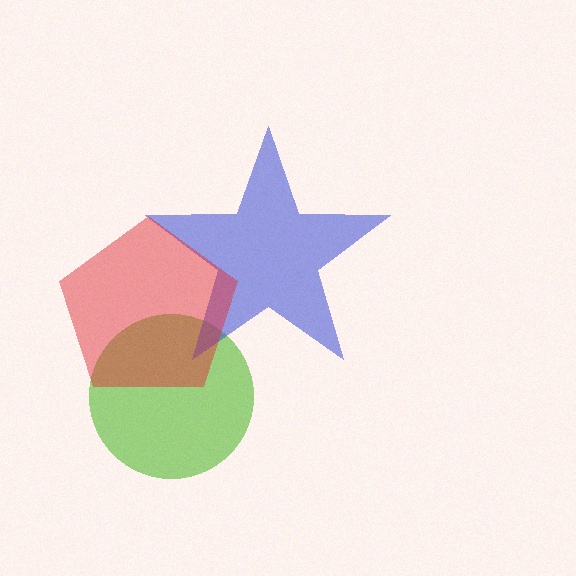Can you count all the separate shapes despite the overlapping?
Yes, there are 3 separate shapes.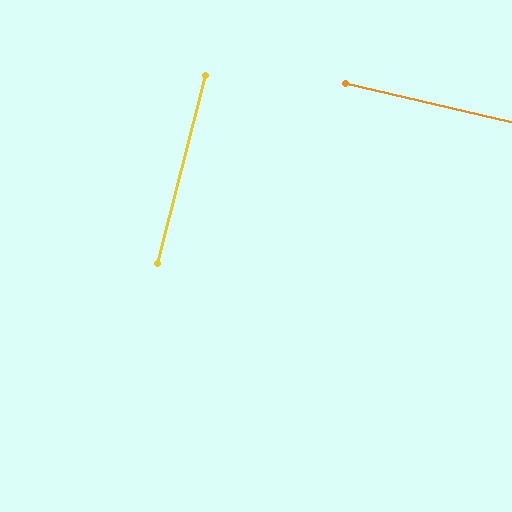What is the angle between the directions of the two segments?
Approximately 89 degrees.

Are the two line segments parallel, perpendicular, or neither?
Perpendicular — they meet at approximately 89°.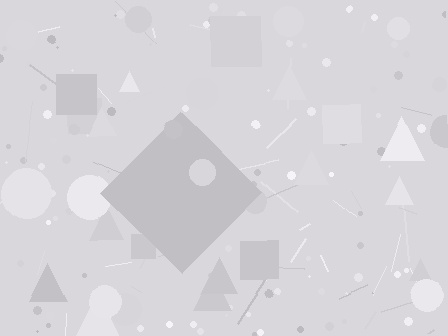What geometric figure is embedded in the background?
A diamond is embedded in the background.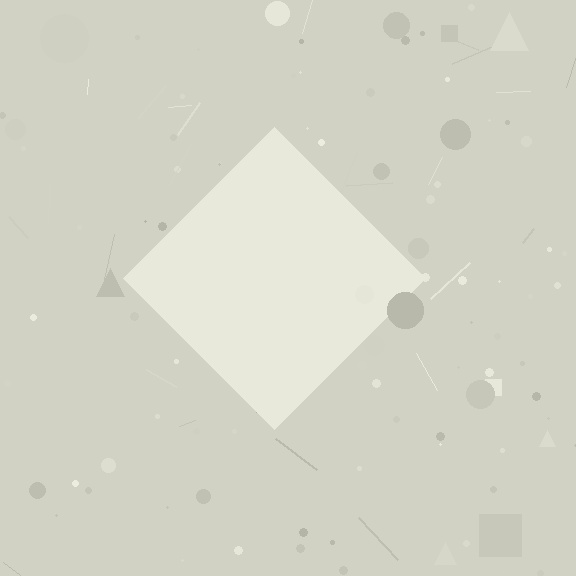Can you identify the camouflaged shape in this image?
The camouflaged shape is a diamond.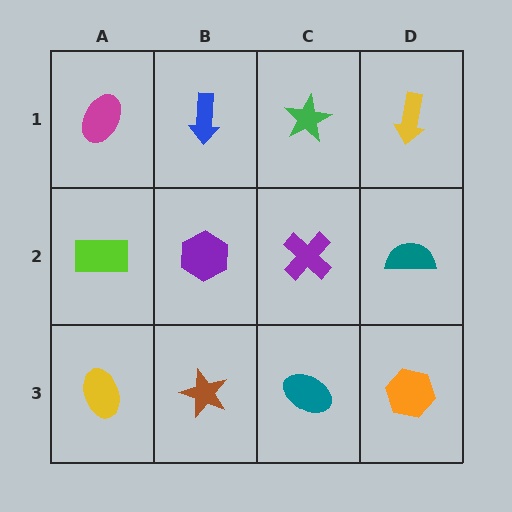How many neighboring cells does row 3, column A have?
2.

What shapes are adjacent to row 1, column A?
A lime rectangle (row 2, column A), a blue arrow (row 1, column B).